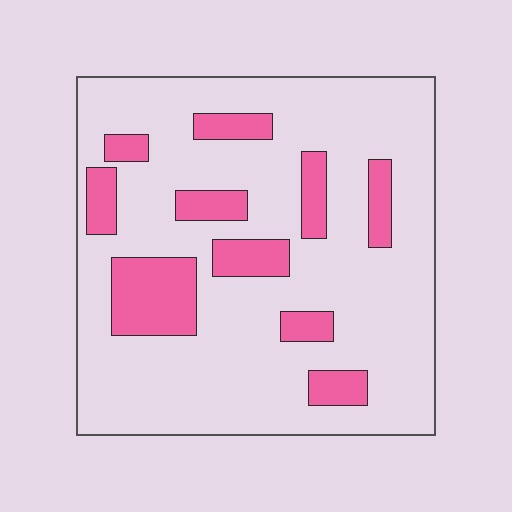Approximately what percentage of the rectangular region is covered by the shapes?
Approximately 20%.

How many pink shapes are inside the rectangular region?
10.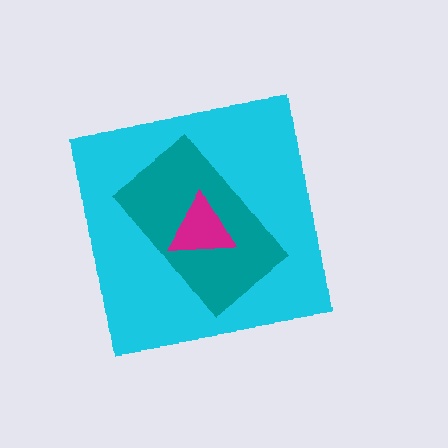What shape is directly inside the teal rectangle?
The magenta triangle.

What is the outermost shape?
The cyan square.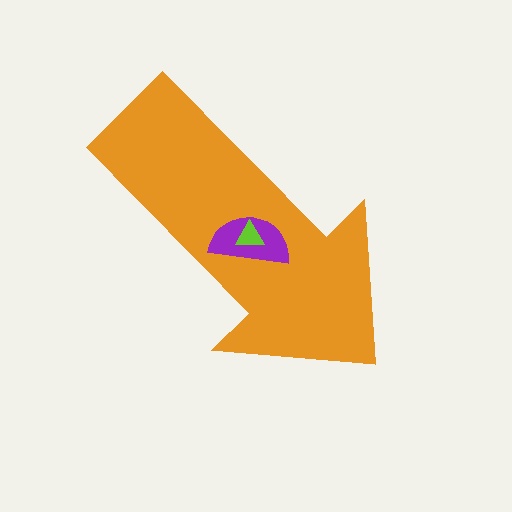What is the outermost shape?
The orange arrow.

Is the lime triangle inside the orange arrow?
Yes.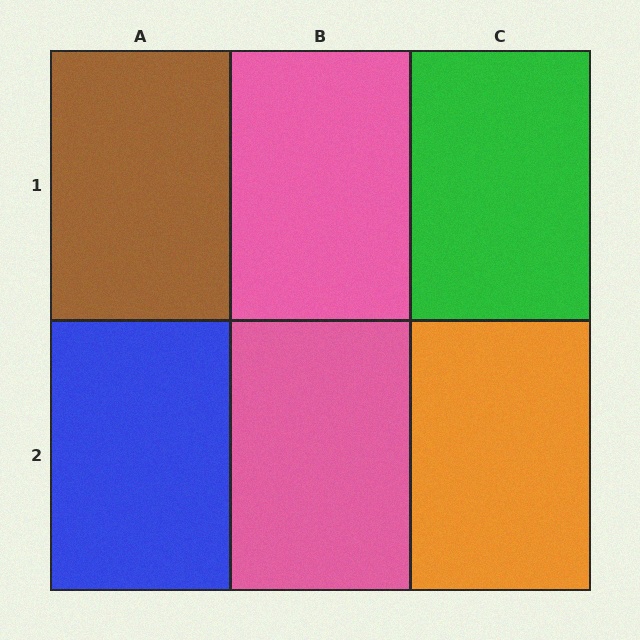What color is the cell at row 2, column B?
Pink.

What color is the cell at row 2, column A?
Blue.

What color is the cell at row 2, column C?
Orange.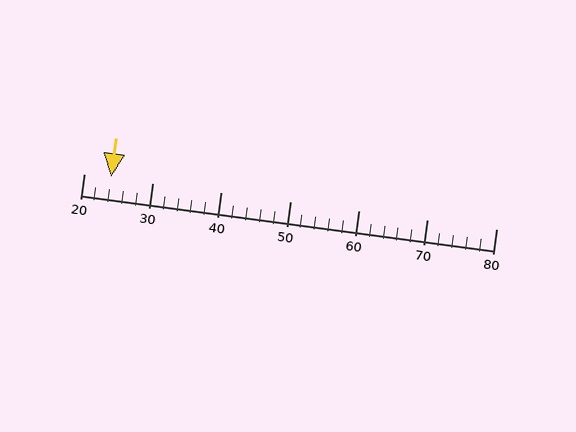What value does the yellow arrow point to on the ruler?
The yellow arrow points to approximately 24.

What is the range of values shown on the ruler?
The ruler shows values from 20 to 80.